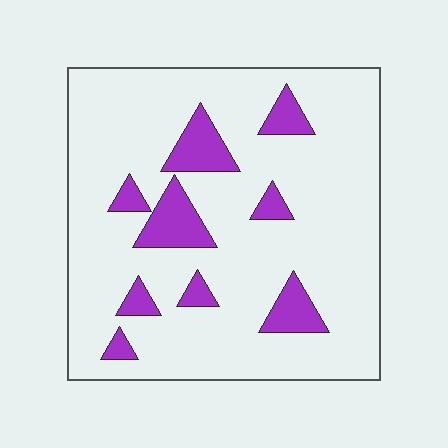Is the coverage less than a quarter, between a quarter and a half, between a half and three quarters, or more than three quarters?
Less than a quarter.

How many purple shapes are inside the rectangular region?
9.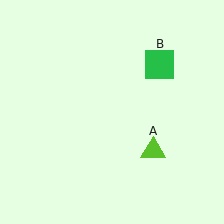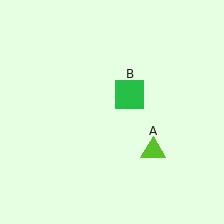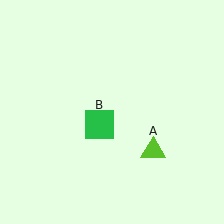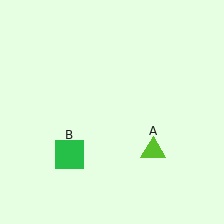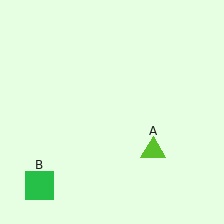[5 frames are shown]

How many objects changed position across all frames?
1 object changed position: green square (object B).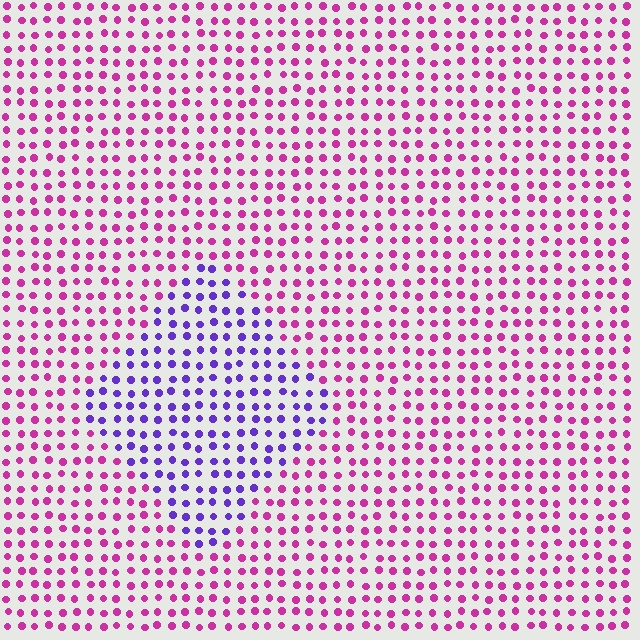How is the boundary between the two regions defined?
The boundary is defined purely by a slight shift in hue (about 55 degrees). Spacing, size, and orientation are identical on both sides.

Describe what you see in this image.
The image is filled with small magenta elements in a uniform arrangement. A diamond-shaped region is visible where the elements are tinted to a slightly different hue, forming a subtle color boundary.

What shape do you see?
I see a diamond.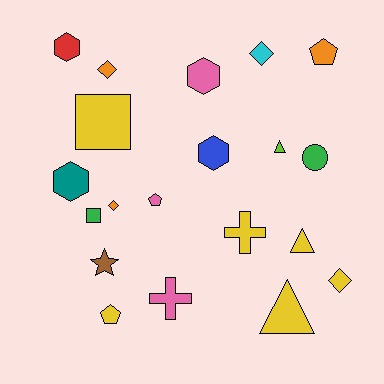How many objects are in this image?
There are 20 objects.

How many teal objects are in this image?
There is 1 teal object.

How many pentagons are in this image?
There are 3 pentagons.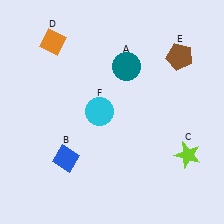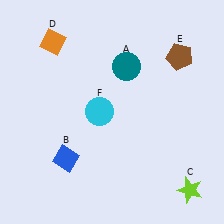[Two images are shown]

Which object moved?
The lime star (C) moved down.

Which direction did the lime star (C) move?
The lime star (C) moved down.